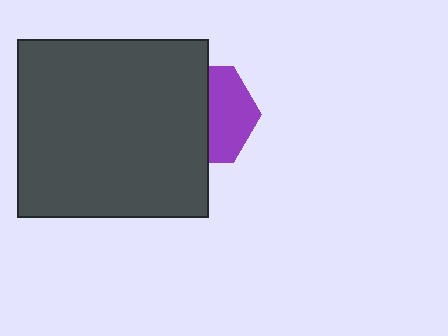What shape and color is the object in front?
The object in front is a dark gray rectangle.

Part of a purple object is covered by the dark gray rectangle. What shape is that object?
It is a hexagon.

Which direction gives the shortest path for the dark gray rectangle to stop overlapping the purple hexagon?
Moving left gives the shortest separation.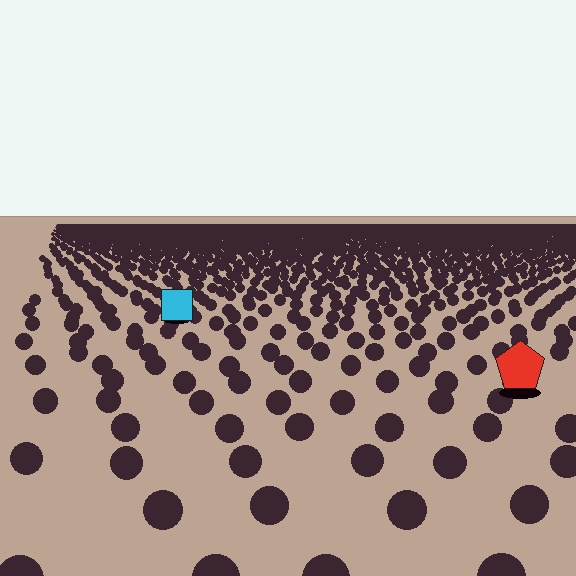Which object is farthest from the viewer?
The cyan square is farthest from the viewer. It appears smaller and the ground texture around it is denser.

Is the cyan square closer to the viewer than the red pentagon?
No. The red pentagon is closer — you can tell from the texture gradient: the ground texture is coarser near it.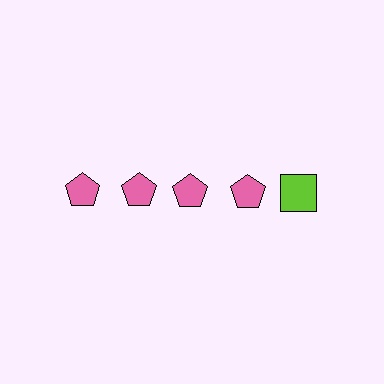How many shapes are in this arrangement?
There are 5 shapes arranged in a grid pattern.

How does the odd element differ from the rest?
It differs in both color (lime instead of pink) and shape (square instead of pentagon).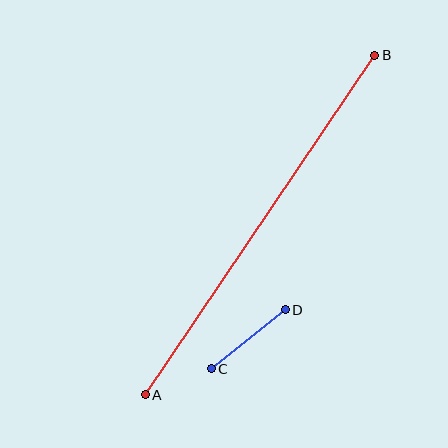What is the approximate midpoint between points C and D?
The midpoint is at approximately (248, 339) pixels.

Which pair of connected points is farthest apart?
Points A and B are farthest apart.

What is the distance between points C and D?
The distance is approximately 95 pixels.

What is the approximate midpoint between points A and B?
The midpoint is at approximately (260, 225) pixels.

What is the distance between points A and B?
The distance is approximately 410 pixels.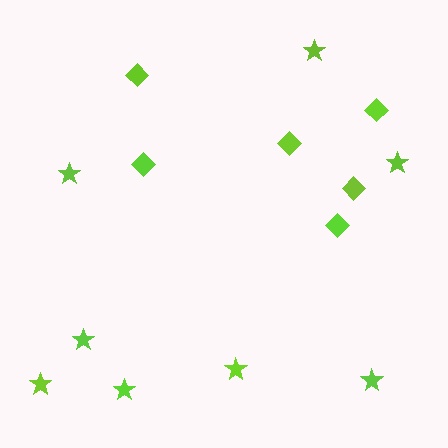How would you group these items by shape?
There are 2 groups: one group of diamonds (6) and one group of stars (8).